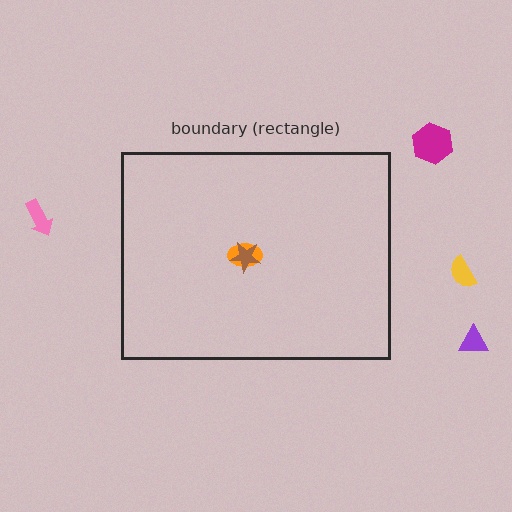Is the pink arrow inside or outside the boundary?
Outside.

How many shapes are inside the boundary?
2 inside, 4 outside.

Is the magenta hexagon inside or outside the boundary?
Outside.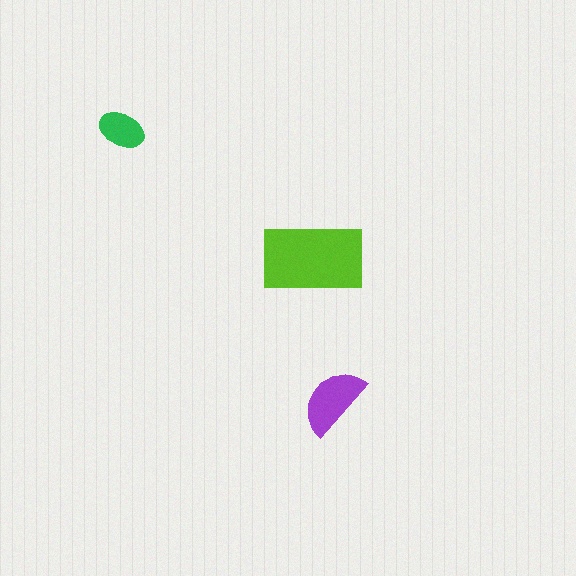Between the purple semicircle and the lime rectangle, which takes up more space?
The lime rectangle.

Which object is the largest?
The lime rectangle.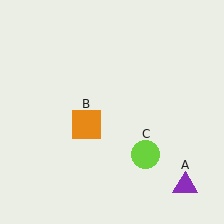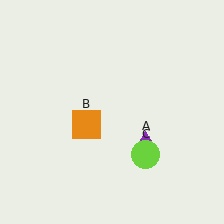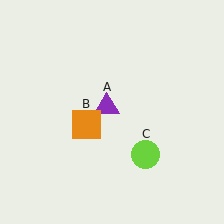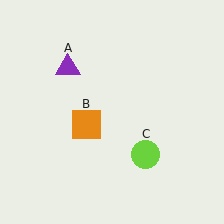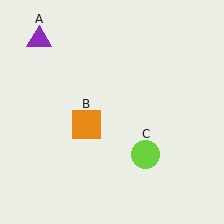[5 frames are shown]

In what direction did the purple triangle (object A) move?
The purple triangle (object A) moved up and to the left.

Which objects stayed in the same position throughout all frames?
Orange square (object B) and lime circle (object C) remained stationary.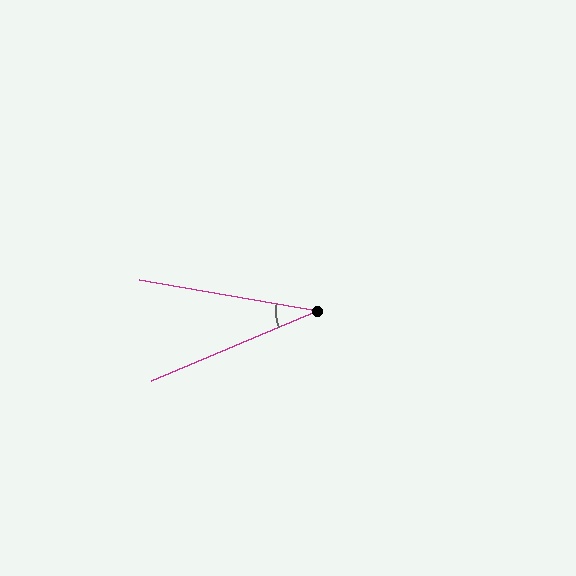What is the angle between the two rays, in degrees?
Approximately 33 degrees.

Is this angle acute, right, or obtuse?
It is acute.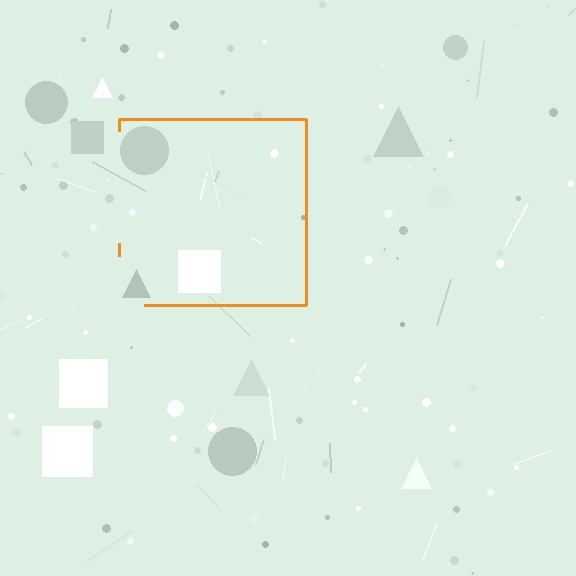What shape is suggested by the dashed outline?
The dashed outline suggests a square.